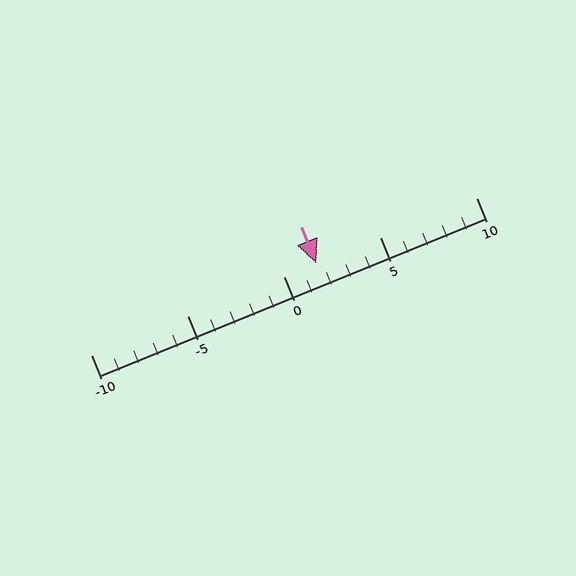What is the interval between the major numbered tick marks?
The major tick marks are spaced 5 units apart.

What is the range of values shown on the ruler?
The ruler shows values from -10 to 10.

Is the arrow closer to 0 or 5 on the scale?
The arrow is closer to 0.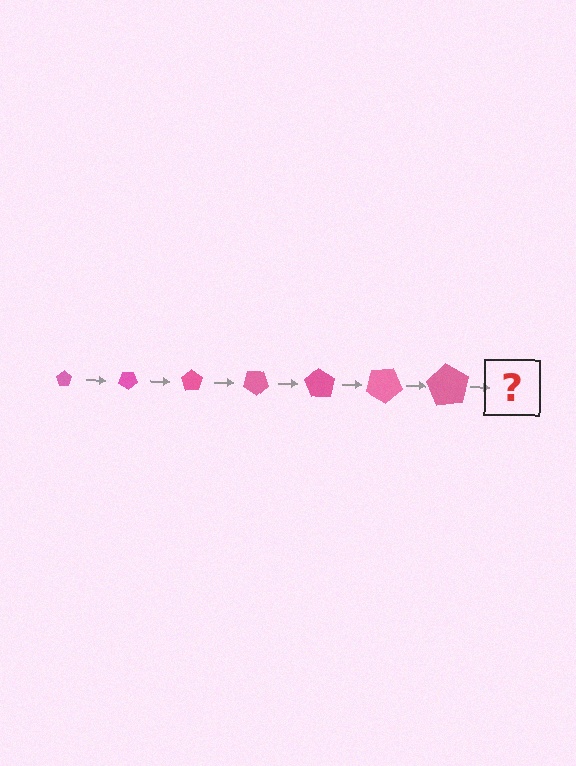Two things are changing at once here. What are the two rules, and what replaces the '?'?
The two rules are that the pentagon grows larger each step and it rotates 35 degrees each step. The '?' should be a pentagon, larger than the previous one and rotated 245 degrees from the start.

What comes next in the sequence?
The next element should be a pentagon, larger than the previous one and rotated 245 degrees from the start.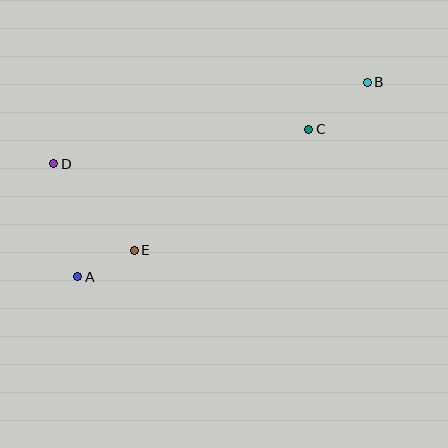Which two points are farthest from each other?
Points A and B are farthest from each other.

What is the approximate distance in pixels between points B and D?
The distance between B and D is approximately 324 pixels.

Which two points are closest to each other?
Points A and E are closest to each other.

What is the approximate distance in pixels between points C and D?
The distance between C and D is approximately 257 pixels.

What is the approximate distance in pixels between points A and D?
The distance between A and D is approximately 115 pixels.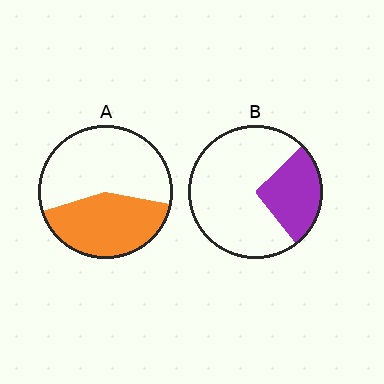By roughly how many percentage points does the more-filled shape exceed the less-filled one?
By roughly 15 percentage points (A over B).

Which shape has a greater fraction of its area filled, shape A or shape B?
Shape A.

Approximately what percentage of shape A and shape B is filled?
A is approximately 40% and B is approximately 25%.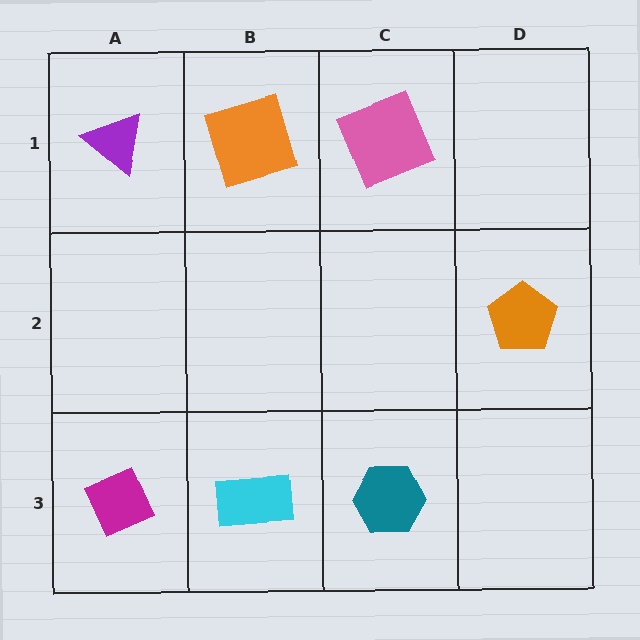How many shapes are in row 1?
3 shapes.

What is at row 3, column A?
A magenta diamond.